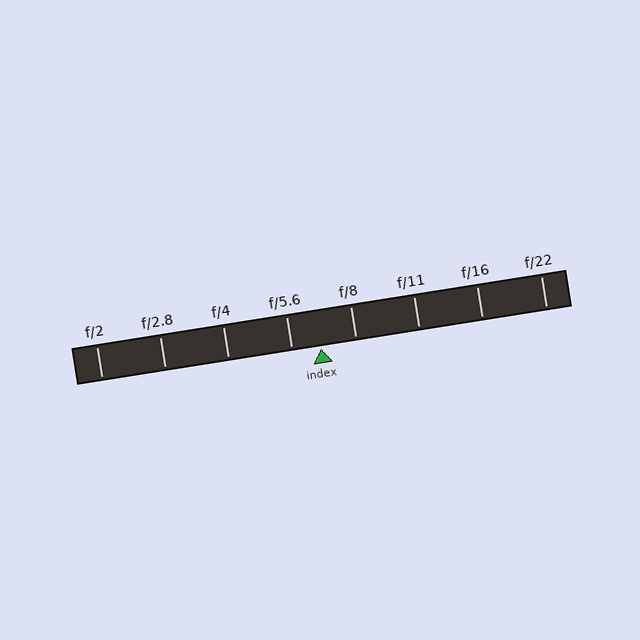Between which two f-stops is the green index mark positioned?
The index mark is between f/5.6 and f/8.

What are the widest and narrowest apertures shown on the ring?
The widest aperture shown is f/2 and the narrowest is f/22.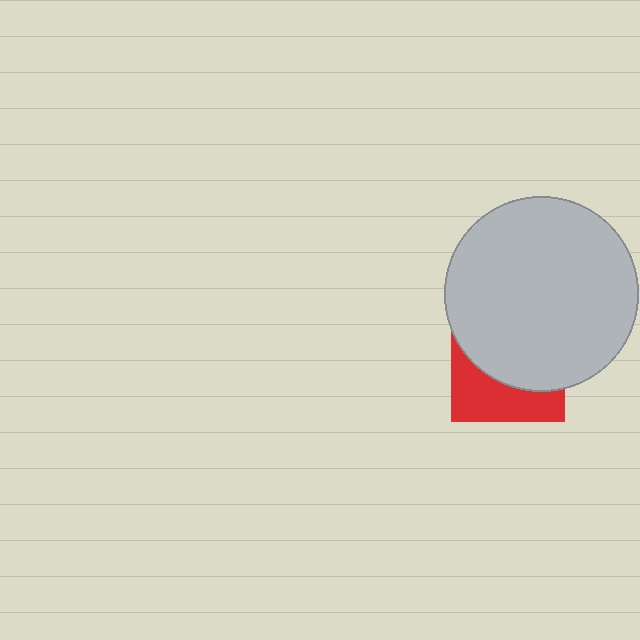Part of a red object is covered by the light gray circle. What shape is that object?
It is a square.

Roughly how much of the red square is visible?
A small part of it is visible (roughly 38%).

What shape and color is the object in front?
The object in front is a light gray circle.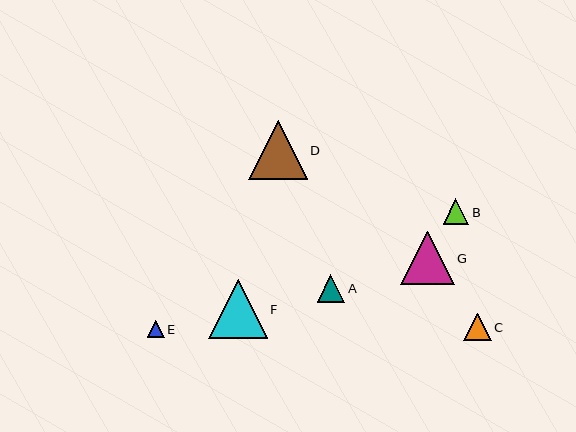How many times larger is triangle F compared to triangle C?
Triangle F is approximately 2.1 times the size of triangle C.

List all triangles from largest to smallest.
From largest to smallest: D, F, G, C, A, B, E.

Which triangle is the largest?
Triangle D is the largest with a size of approximately 59 pixels.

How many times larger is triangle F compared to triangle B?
Triangle F is approximately 2.3 times the size of triangle B.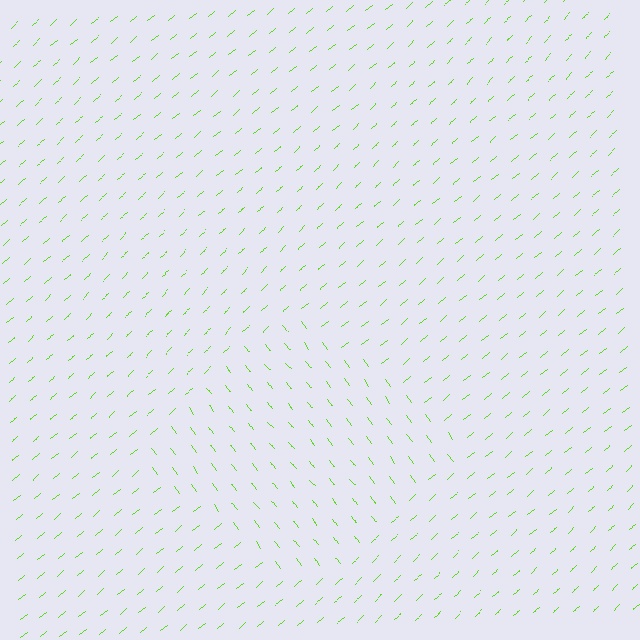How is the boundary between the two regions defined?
The boundary is defined purely by a change in line orientation (approximately 86 degrees difference). All lines are the same color and thickness.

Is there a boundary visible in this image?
Yes, there is a texture boundary formed by a change in line orientation.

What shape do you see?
I see a diamond.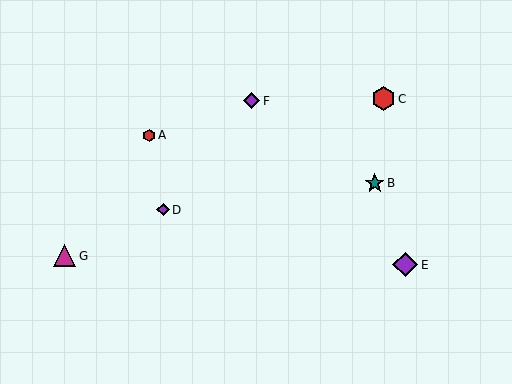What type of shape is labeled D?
Shape D is a purple diamond.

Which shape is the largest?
The purple diamond (labeled E) is the largest.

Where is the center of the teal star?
The center of the teal star is at (375, 183).